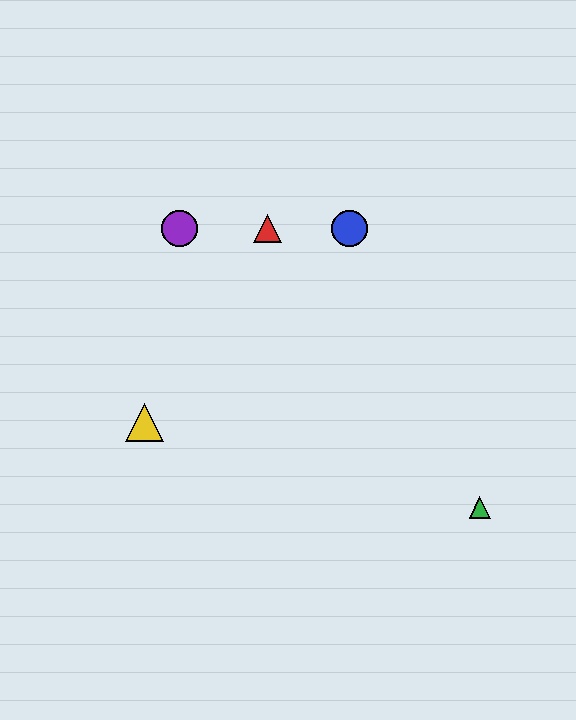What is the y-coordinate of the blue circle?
The blue circle is at y≈229.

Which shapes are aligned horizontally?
The red triangle, the blue circle, the purple circle are aligned horizontally.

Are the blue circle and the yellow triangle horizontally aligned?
No, the blue circle is at y≈229 and the yellow triangle is at y≈422.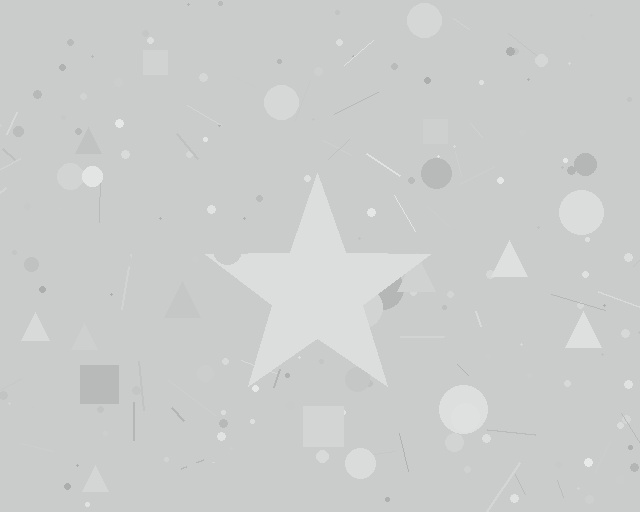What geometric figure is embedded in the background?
A star is embedded in the background.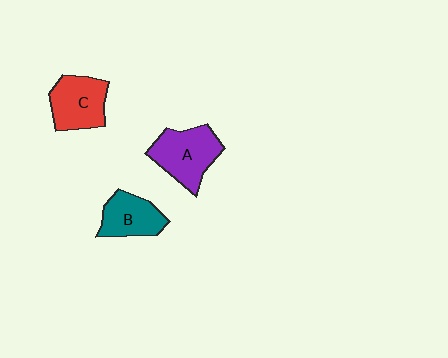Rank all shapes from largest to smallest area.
From largest to smallest: A (purple), C (red), B (teal).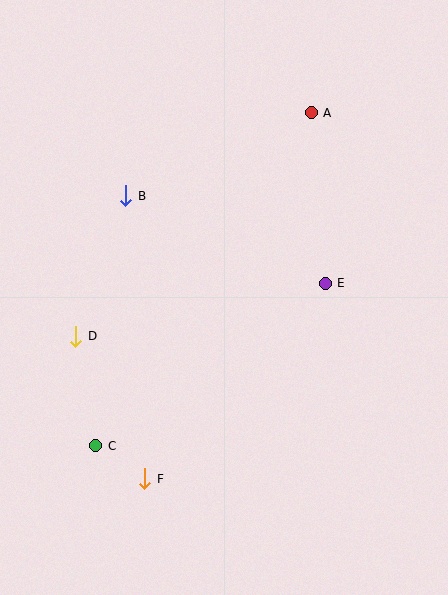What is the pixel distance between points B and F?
The distance between B and F is 284 pixels.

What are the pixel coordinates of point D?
Point D is at (76, 336).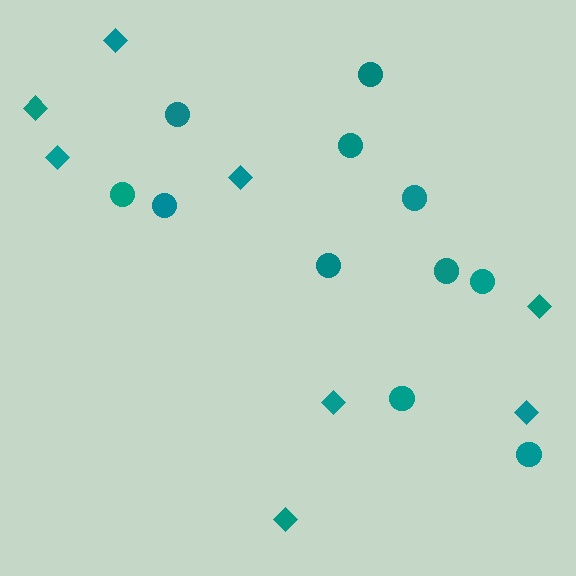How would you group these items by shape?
There are 2 groups: one group of circles (11) and one group of diamonds (8).